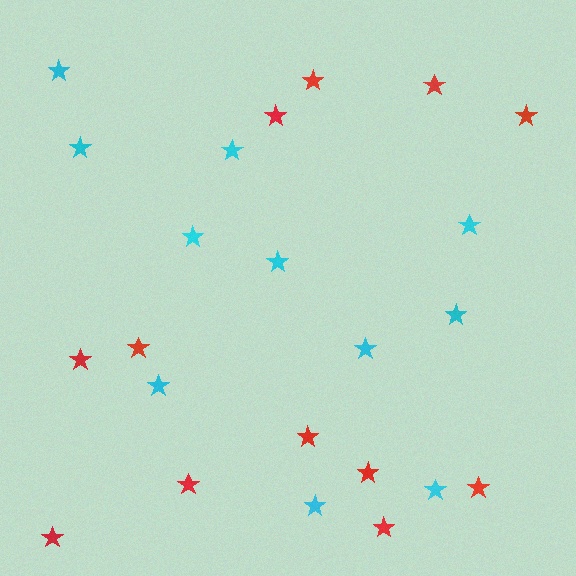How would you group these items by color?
There are 2 groups: one group of red stars (12) and one group of cyan stars (11).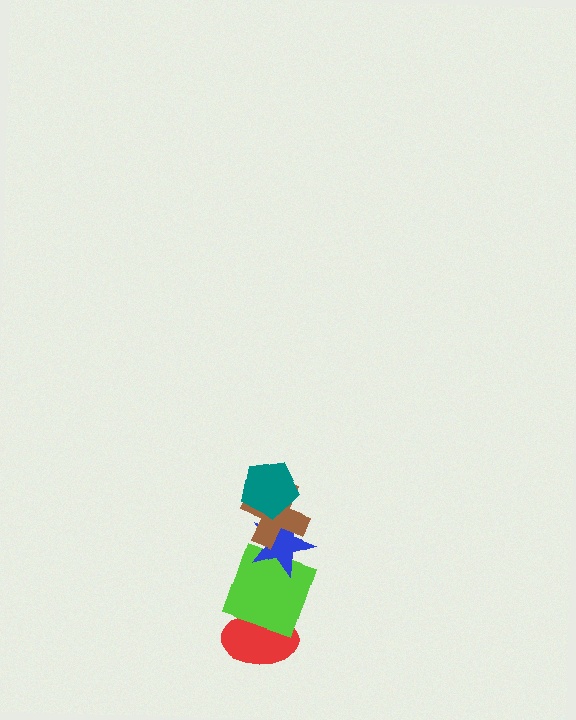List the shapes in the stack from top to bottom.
From top to bottom: the teal pentagon, the brown cross, the blue star, the lime square, the red ellipse.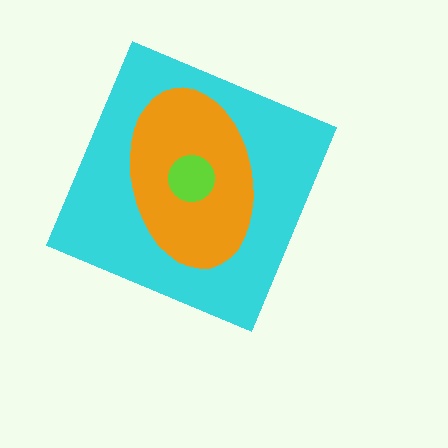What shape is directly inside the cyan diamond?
The orange ellipse.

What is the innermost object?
The lime circle.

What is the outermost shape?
The cyan diamond.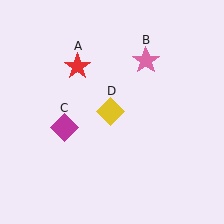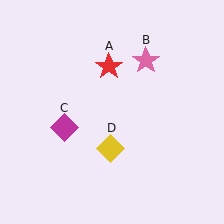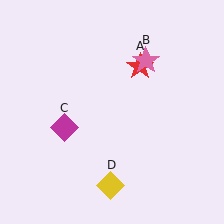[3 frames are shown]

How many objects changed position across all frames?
2 objects changed position: red star (object A), yellow diamond (object D).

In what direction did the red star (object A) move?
The red star (object A) moved right.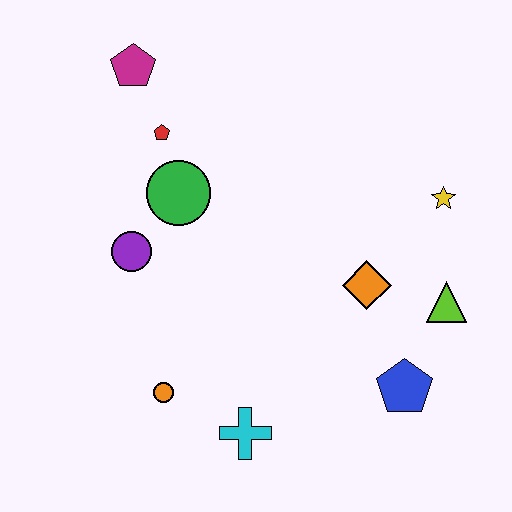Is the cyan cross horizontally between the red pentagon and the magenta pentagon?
No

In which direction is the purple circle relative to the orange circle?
The purple circle is above the orange circle.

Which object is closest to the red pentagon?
The green circle is closest to the red pentagon.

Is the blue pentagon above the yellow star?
No